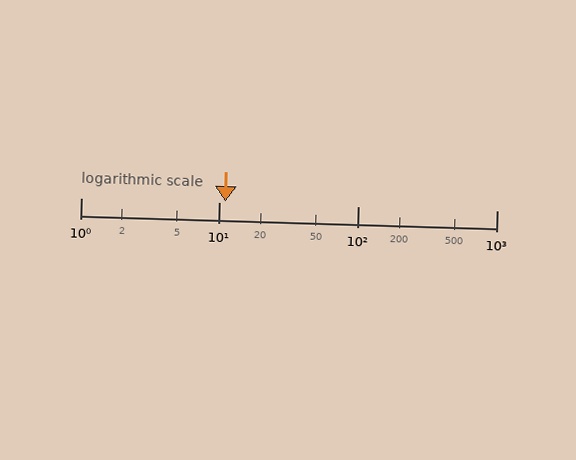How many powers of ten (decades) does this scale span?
The scale spans 3 decades, from 1 to 1000.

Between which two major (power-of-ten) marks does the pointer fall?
The pointer is between 10 and 100.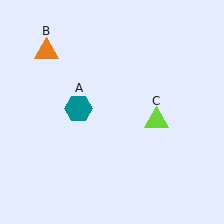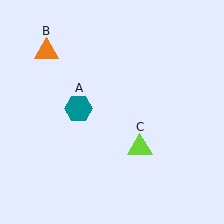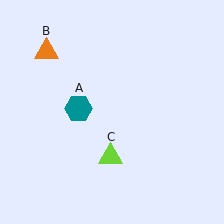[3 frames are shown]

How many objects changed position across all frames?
1 object changed position: lime triangle (object C).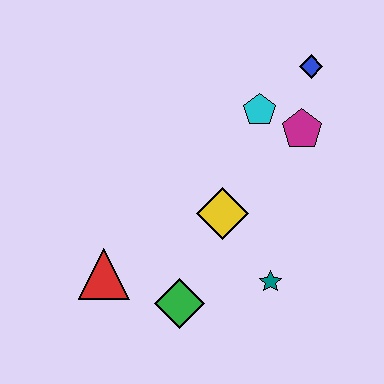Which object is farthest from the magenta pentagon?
The red triangle is farthest from the magenta pentagon.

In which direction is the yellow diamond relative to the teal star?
The yellow diamond is above the teal star.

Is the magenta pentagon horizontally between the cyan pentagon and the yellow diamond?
No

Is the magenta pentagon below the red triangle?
No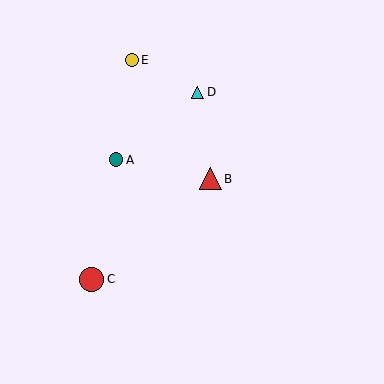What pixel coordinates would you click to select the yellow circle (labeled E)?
Click at (132, 60) to select the yellow circle E.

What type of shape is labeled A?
Shape A is a teal circle.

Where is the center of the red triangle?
The center of the red triangle is at (211, 179).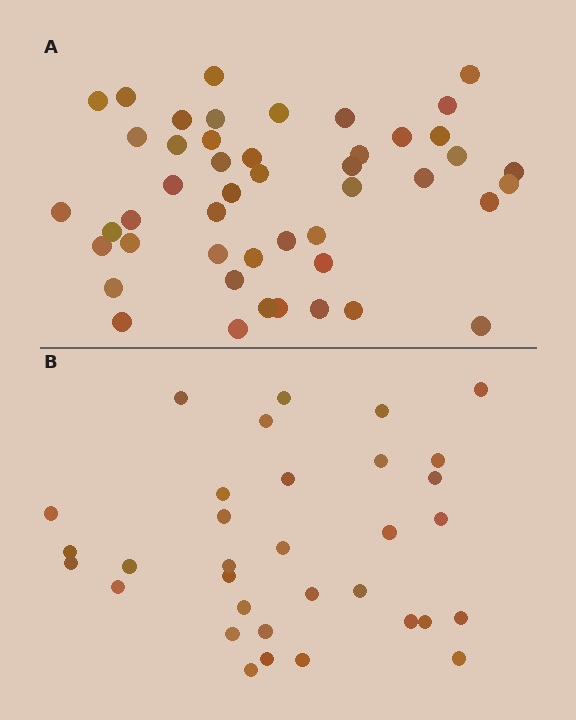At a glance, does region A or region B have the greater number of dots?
Region A (the top region) has more dots.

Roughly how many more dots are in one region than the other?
Region A has approximately 15 more dots than region B.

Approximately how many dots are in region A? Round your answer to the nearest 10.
About 50 dots. (The exact count is 47, which rounds to 50.)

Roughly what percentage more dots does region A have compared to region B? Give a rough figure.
About 40% more.